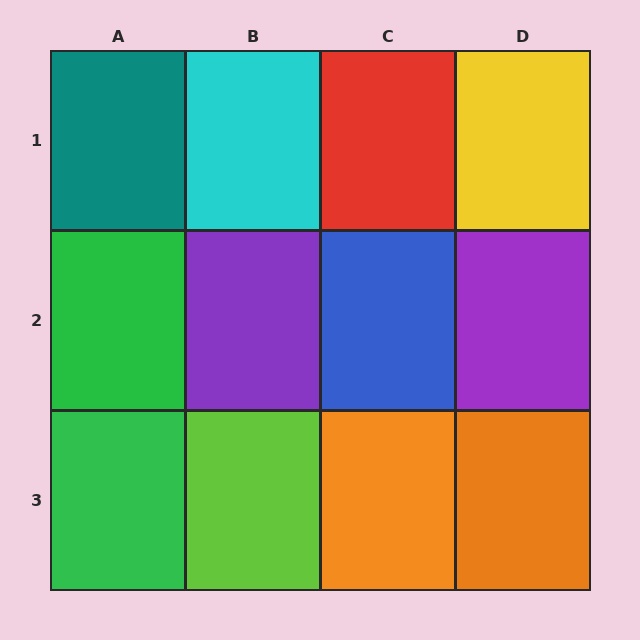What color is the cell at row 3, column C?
Orange.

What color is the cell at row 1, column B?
Cyan.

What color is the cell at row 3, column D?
Orange.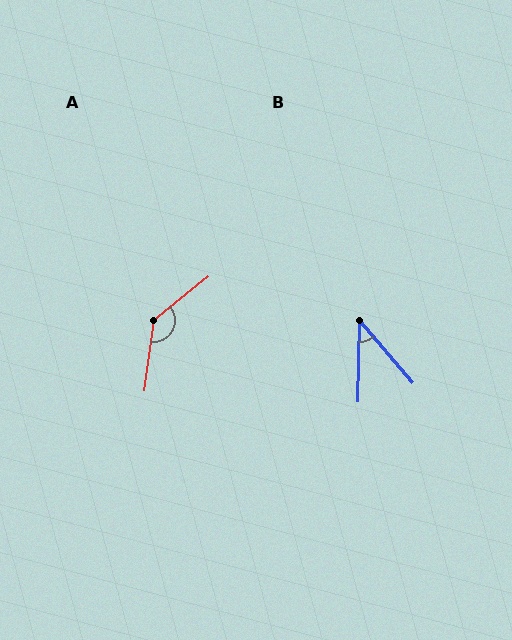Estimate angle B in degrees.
Approximately 42 degrees.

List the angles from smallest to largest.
B (42°), A (136°).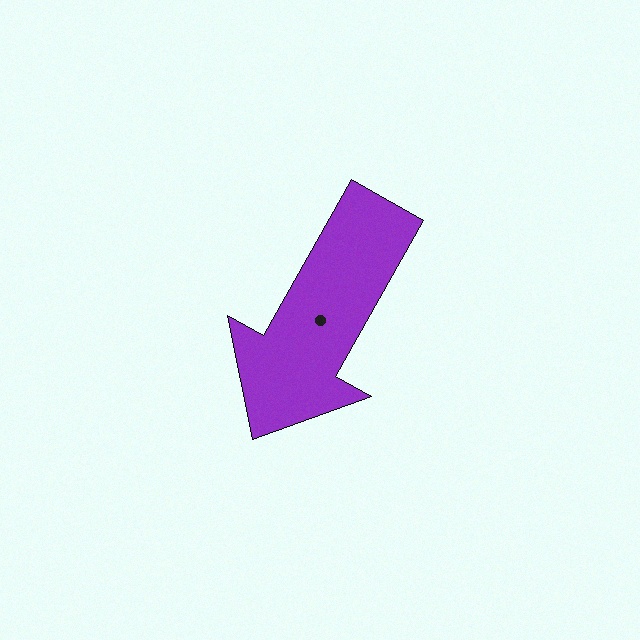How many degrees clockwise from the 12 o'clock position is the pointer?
Approximately 209 degrees.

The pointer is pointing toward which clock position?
Roughly 7 o'clock.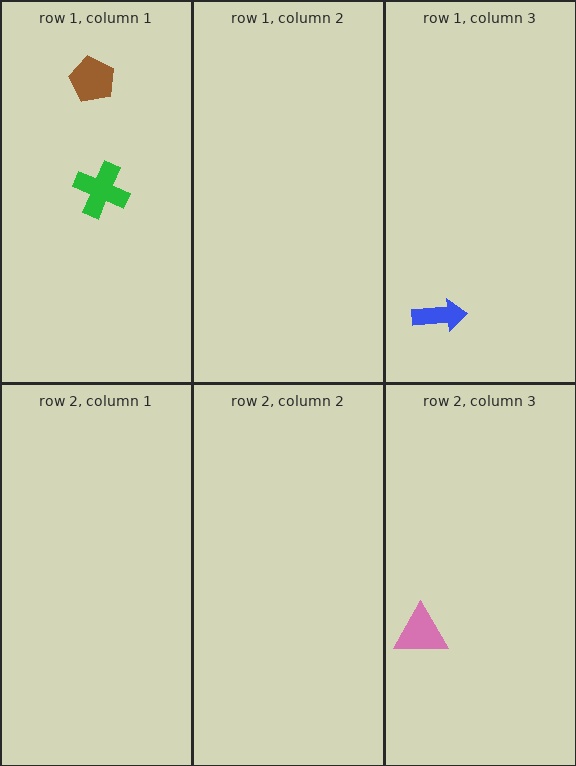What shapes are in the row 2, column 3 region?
The pink triangle.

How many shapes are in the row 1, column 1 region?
2.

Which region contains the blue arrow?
The row 1, column 3 region.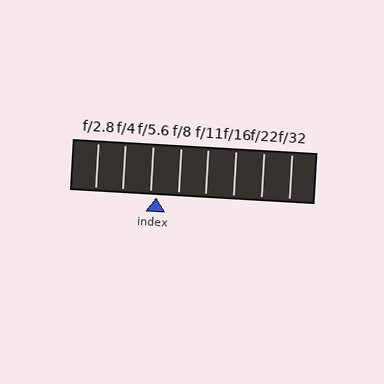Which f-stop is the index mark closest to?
The index mark is closest to f/5.6.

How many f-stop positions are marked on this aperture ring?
There are 8 f-stop positions marked.